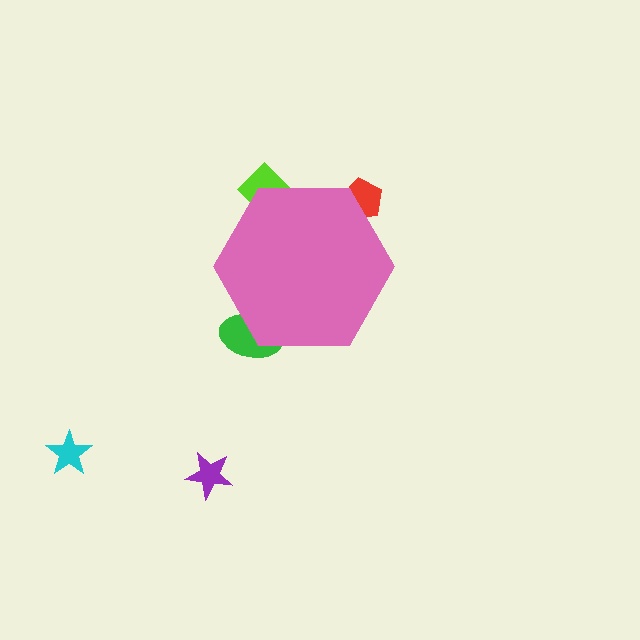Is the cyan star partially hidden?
No, the cyan star is fully visible.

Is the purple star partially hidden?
No, the purple star is fully visible.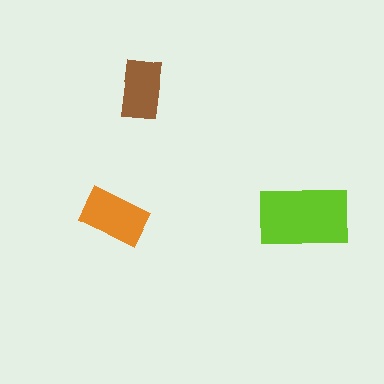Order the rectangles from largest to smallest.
the lime one, the orange one, the brown one.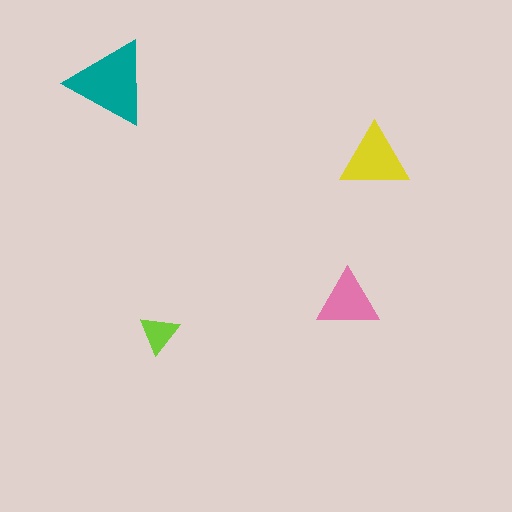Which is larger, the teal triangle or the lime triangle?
The teal one.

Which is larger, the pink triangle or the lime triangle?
The pink one.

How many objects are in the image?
There are 4 objects in the image.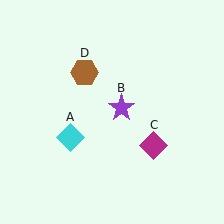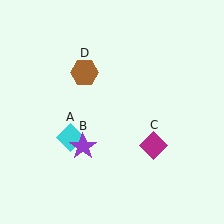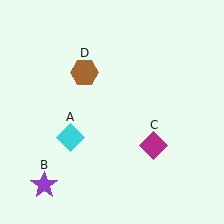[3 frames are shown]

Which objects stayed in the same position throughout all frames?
Cyan diamond (object A) and magenta diamond (object C) and brown hexagon (object D) remained stationary.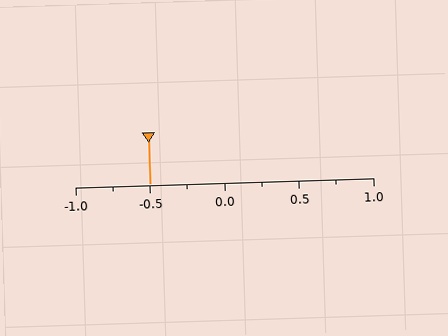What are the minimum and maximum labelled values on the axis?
The axis runs from -1.0 to 1.0.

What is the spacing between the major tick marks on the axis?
The major ticks are spaced 0.5 apart.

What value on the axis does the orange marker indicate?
The marker indicates approximately -0.5.